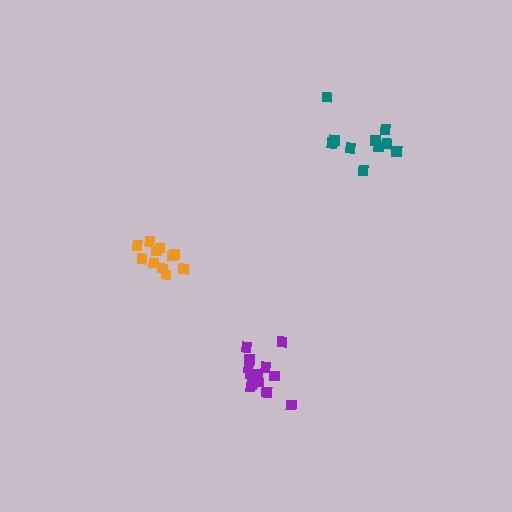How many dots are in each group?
Group 1: 11 dots, Group 2: 10 dots, Group 3: 15 dots (36 total).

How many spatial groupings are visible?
There are 3 spatial groupings.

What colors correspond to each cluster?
The clusters are colored: orange, teal, purple.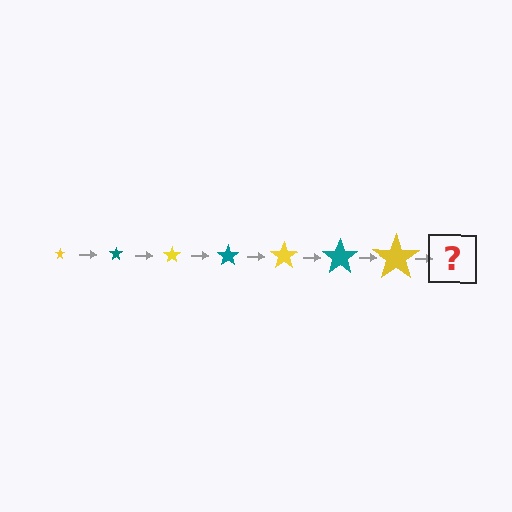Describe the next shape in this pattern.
It should be a teal star, larger than the previous one.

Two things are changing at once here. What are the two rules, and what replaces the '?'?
The two rules are that the star grows larger each step and the color cycles through yellow and teal. The '?' should be a teal star, larger than the previous one.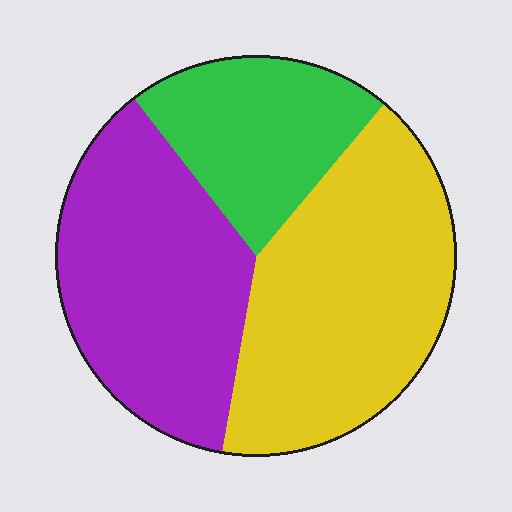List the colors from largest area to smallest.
From largest to smallest: yellow, purple, green.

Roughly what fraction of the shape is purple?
Purple takes up about three eighths (3/8) of the shape.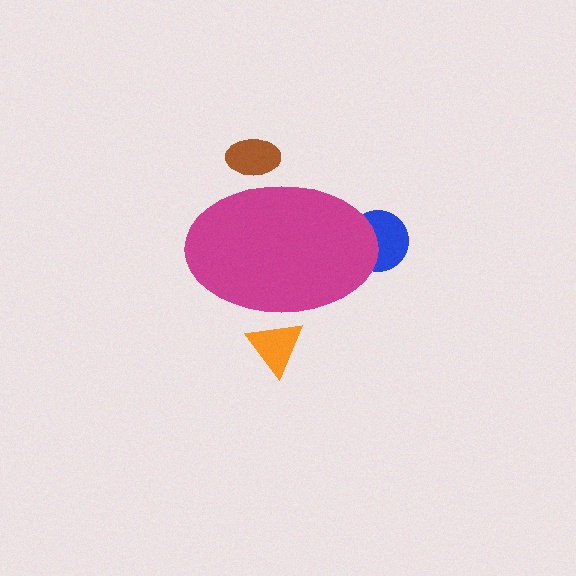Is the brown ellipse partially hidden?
Yes, the brown ellipse is partially hidden behind the magenta ellipse.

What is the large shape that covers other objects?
A magenta ellipse.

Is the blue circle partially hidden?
Yes, the blue circle is partially hidden behind the magenta ellipse.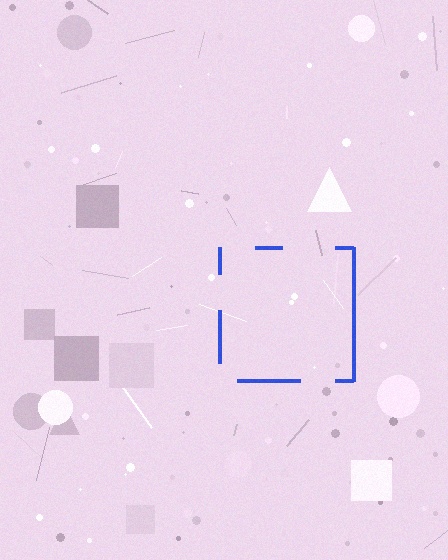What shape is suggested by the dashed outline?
The dashed outline suggests a square.